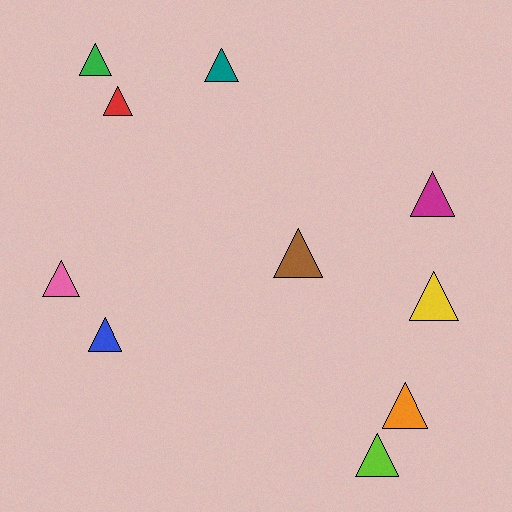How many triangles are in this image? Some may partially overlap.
There are 10 triangles.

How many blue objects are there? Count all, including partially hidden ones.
There is 1 blue object.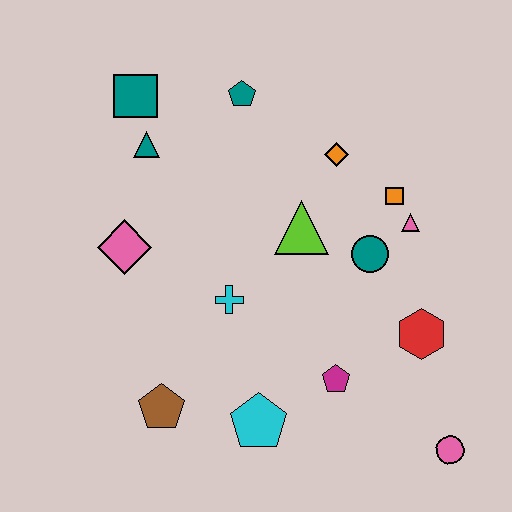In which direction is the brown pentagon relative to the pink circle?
The brown pentagon is to the left of the pink circle.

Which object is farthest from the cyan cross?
The pink circle is farthest from the cyan cross.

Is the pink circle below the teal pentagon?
Yes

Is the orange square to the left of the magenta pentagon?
No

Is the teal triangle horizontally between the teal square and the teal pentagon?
Yes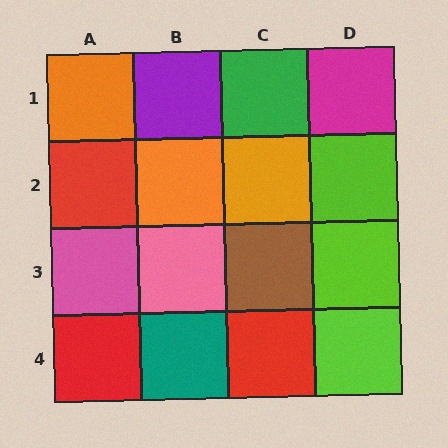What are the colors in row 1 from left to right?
Orange, purple, green, magenta.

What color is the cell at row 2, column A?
Red.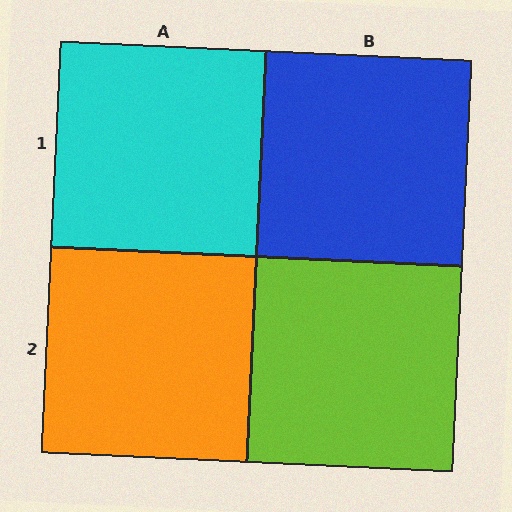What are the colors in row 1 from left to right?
Cyan, blue.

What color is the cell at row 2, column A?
Orange.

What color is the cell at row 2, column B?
Lime.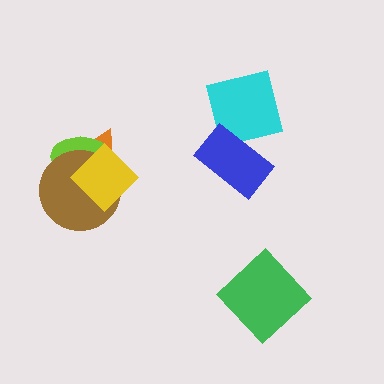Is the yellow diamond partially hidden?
No, no other shape covers it.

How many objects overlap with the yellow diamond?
3 objects overlap with the yellow diamond.